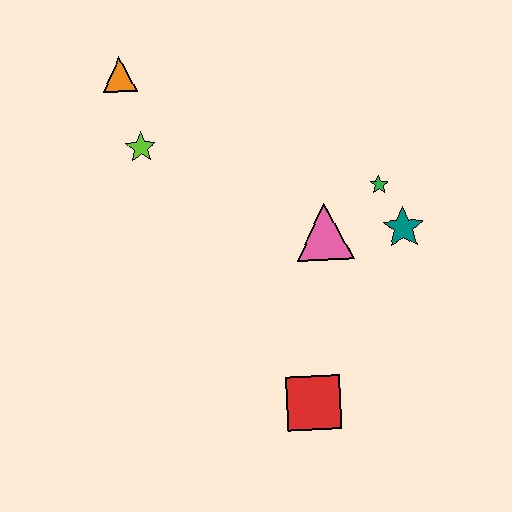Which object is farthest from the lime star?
The red square is farthest from the lime star.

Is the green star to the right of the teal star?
No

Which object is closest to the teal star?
The green star is closest to the teal star.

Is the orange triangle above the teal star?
Yes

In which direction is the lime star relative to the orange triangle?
The lime star is below the orange triangle.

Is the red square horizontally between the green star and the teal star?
No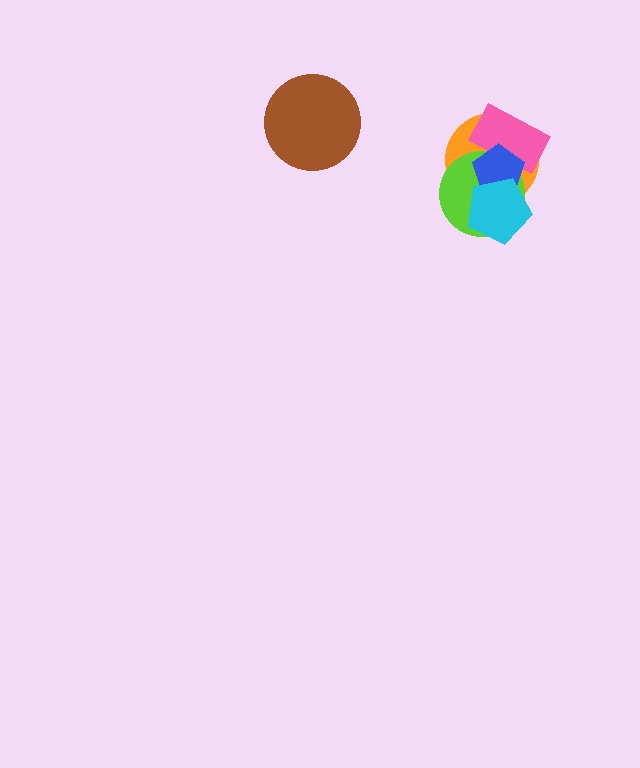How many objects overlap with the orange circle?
4 objects overlap with the orange circle.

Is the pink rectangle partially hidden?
Yes, it is partially covered by another shape.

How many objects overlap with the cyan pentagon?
3 objects overlap with the cyan pentagon.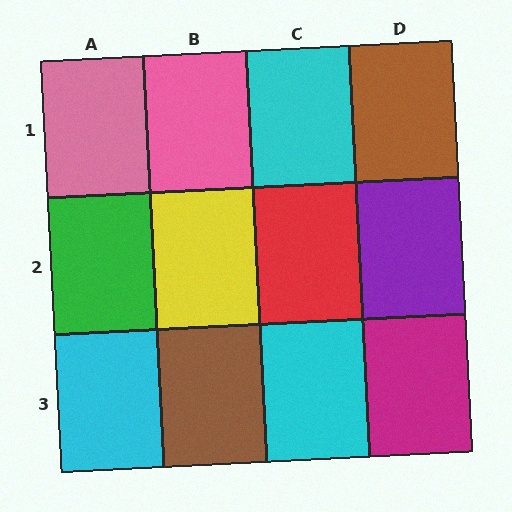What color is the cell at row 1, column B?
Pink.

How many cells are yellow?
1 cell is yellow.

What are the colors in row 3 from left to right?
Cyan, brown, cyan, magenta.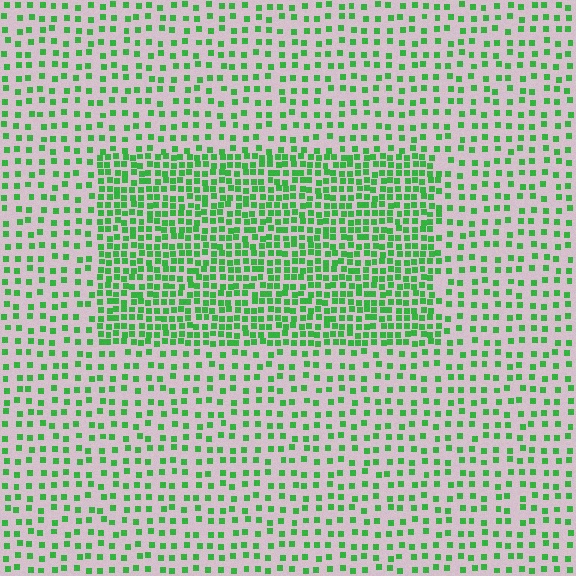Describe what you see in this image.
The image contains small green elements arranged at two different densities. A rectangle-shaped region is visible where the elements are more densely packed than the surrounding area.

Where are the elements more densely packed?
The elements are more densely packed inside the rectangle boundary.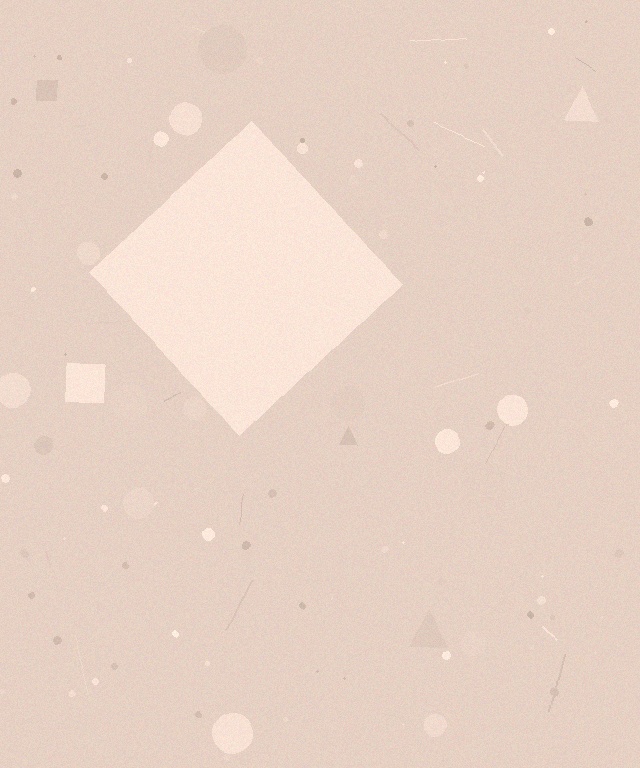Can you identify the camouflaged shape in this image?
The camouflaged shape is a diamond.